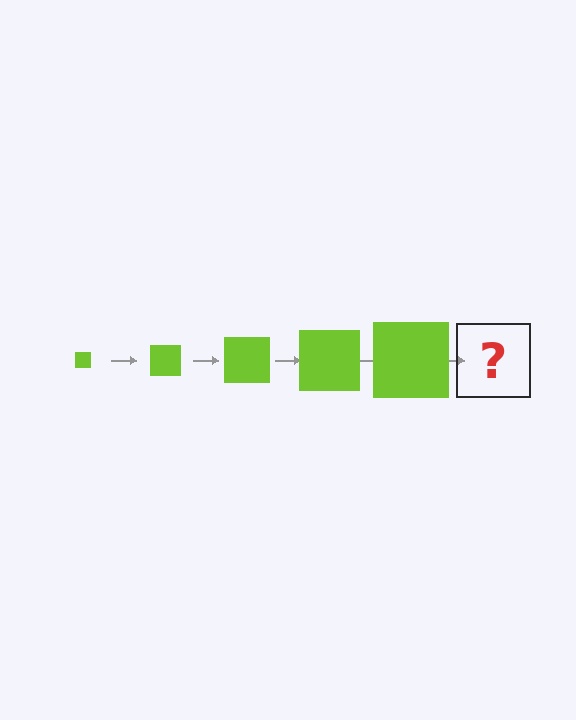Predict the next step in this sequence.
The next step is a lime square, larger than the previous one.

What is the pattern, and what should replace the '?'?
The pattern is that the square gets progressively larger each step. The '?' should be a lime square, larger than the previous one.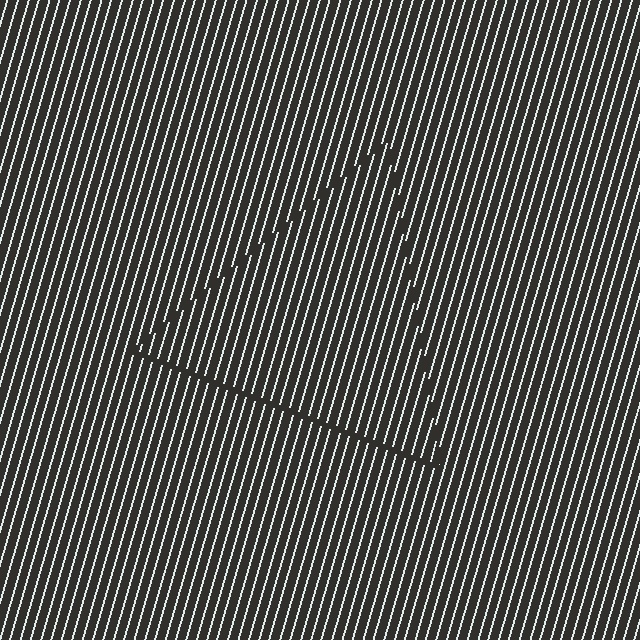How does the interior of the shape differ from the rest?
The interior of the shape contains the same grating, shifted by half a period — the contour is defined by the phase discontinuity where line-ends from the inner and outer gratings abut.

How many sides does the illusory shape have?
3 sides — the line-ends trace a triangle.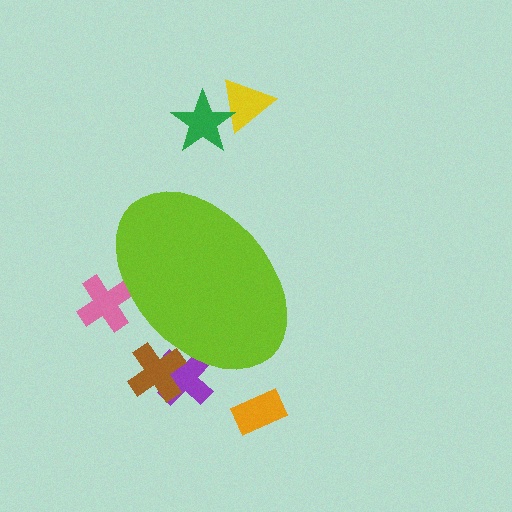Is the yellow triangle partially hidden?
No, the yellow triangle is fully visible.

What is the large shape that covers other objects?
A lime ellipse.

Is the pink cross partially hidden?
Yes, the pink cross is partially hidden behind the lime ellipse.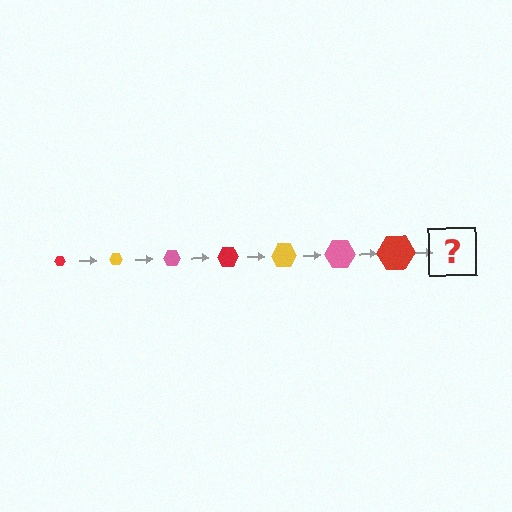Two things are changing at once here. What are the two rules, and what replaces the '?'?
The two rules are that the hexagon grows larger each step and the color cycles through red, yellow, and pink. The '?' should be a yellow hexagon, larger than the previous one.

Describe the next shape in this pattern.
It should be a yellow hexagon, larger than the previous one.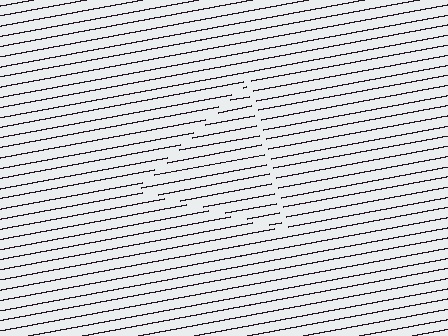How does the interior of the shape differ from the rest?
The interior of the shape contains the same grating, shifted by half a period — the contour is defined by the phase discontinuity where line-ends from the inner and outer gratings abut.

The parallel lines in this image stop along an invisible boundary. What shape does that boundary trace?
An illusory triangle. The interior of the shape contains the same grating, shifted by half a period — the contour is defined by the phase discontinuity where line-ends from the inner and outer gratings abut.